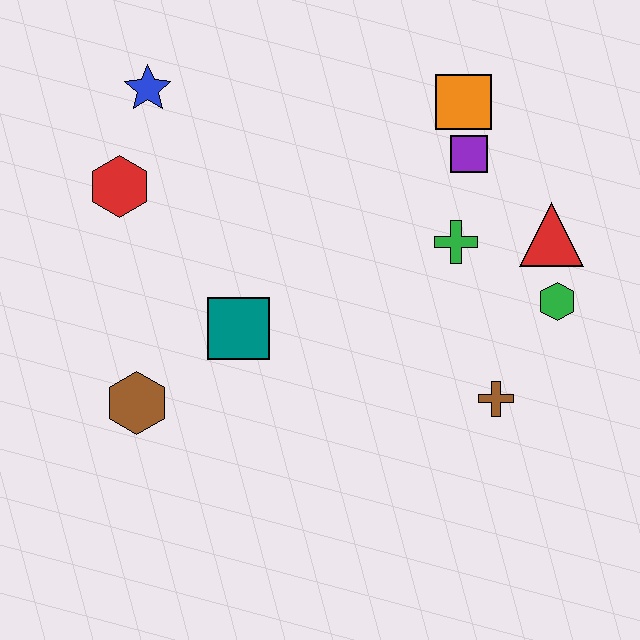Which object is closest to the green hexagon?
The red triangle is closest to the green hexagon.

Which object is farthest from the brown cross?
The blue star is farthest from the brown cross.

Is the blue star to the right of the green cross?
No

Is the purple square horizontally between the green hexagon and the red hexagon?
Yes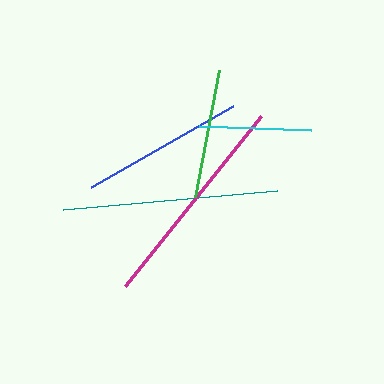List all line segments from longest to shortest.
From longest to shortest: magenta, teal, blue, green, cyan.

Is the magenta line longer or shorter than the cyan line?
The magenta line is longer than the cyan line.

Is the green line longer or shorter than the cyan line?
The green line is longer than the cyan line.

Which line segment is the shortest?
The cyan line is the shortest at approximately 112 pixels.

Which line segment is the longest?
The magenta line is the longest at approximately 218 pixels.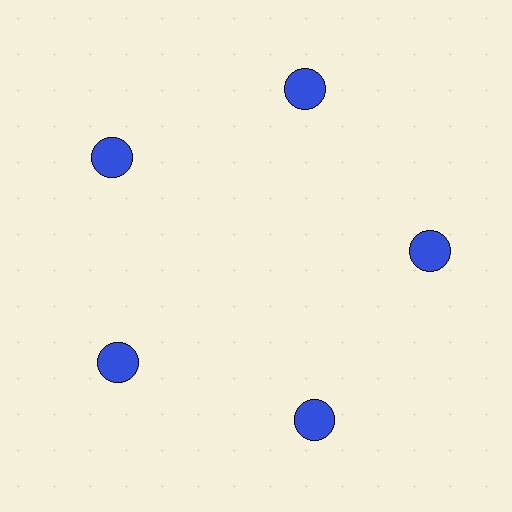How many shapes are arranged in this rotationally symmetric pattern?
There are 5 shapes, arranged in 5 groups of 1.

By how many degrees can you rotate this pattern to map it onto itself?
The pattern maps onto itself every 72 degrees of rotation.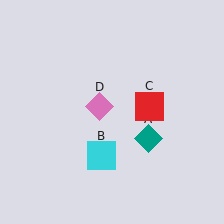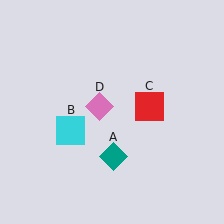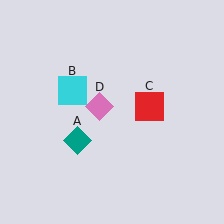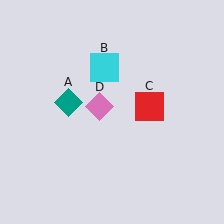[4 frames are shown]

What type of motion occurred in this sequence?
The teal diamond (object A), cyan square (object B) rotated clockwise around the center of the scene.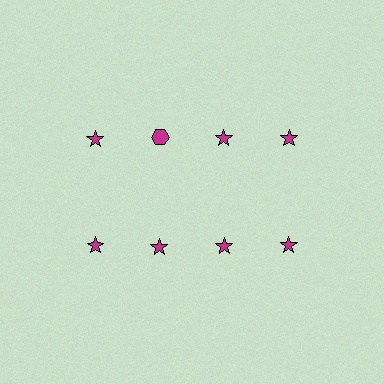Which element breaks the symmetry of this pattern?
The magenta hexagon in the top row, second from left column breaks the symmetry. All other shapes are magenta stars.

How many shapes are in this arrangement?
There are 8 shapes arranged in a grid pattern.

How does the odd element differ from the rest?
It has a different shape: hexagon instead of star.